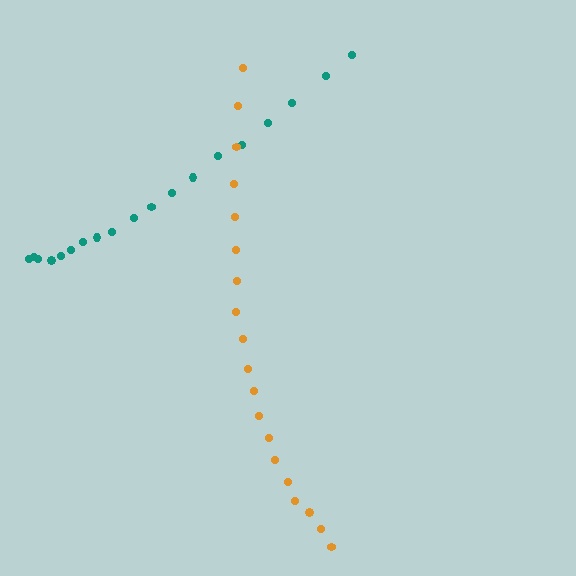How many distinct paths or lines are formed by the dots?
There are 2 distinct paths.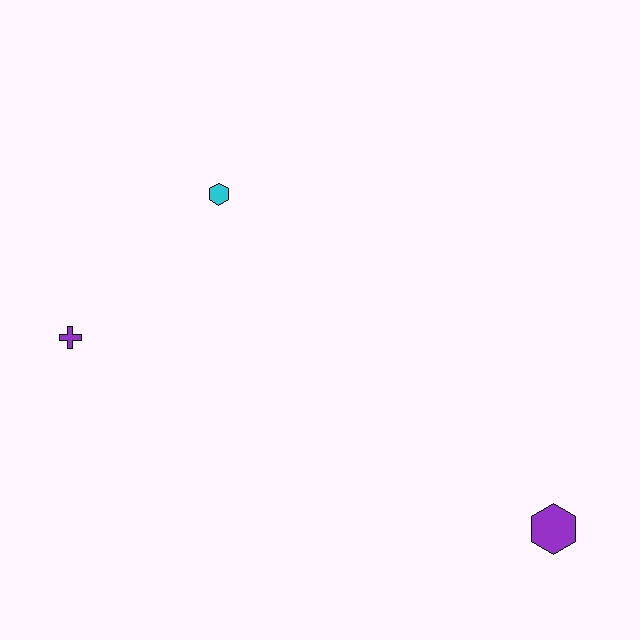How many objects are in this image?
There are 3 objects.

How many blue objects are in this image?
There are no blue objects.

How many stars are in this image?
There are no stars.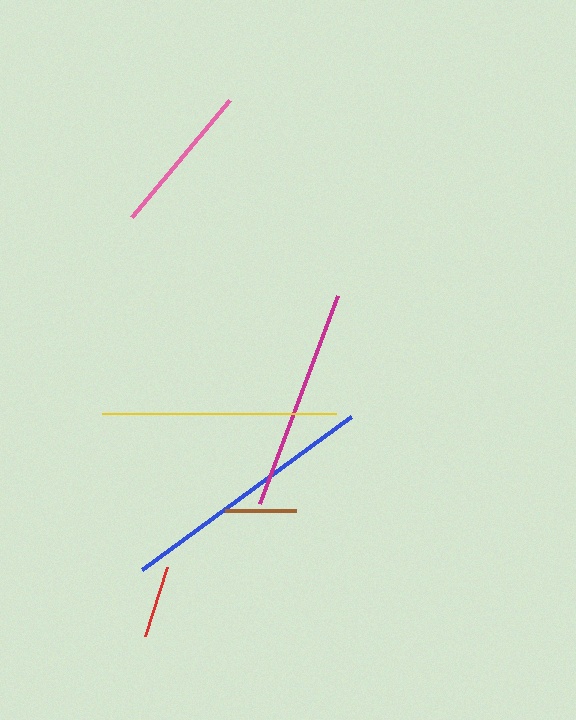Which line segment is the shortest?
The brown line is the shortest at approximately 71 pixels.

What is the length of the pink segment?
The pink segment is approximately 153 pixels long.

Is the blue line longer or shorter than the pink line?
The blue line is longer than the pink line.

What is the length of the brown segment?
The brown segment is approximately 71 pixels long.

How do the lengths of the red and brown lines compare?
The red and brown lines are approximately the same length.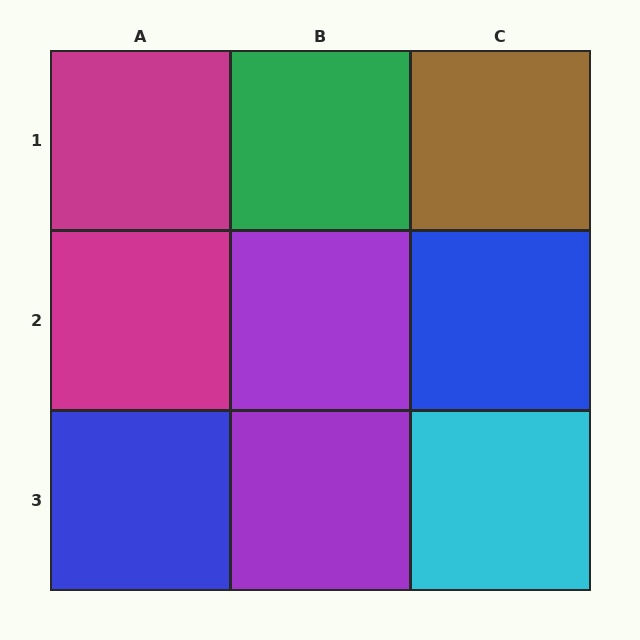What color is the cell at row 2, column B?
Purple.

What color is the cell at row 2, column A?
Magenta.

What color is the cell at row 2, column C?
Blue.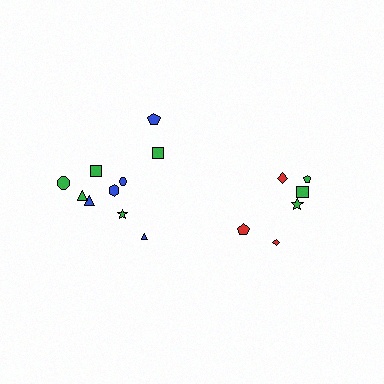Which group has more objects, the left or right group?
The left group.